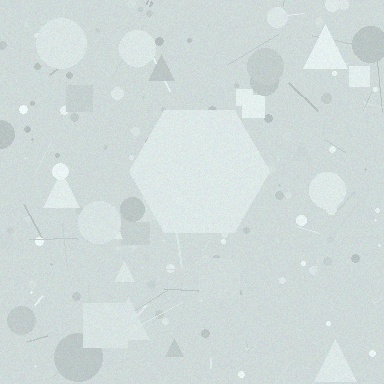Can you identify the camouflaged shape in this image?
The camouflaged shape is a hexagon.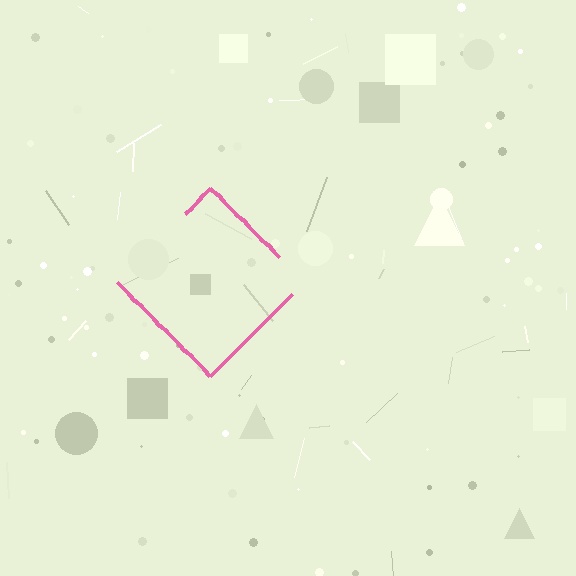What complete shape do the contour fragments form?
The contour fragments form a diamond.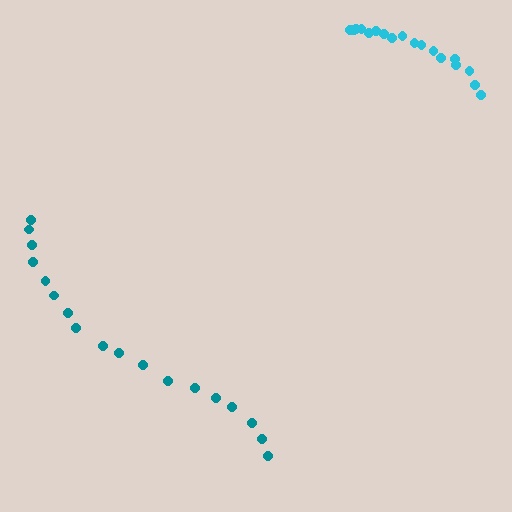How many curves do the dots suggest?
There are 2 distinct paths.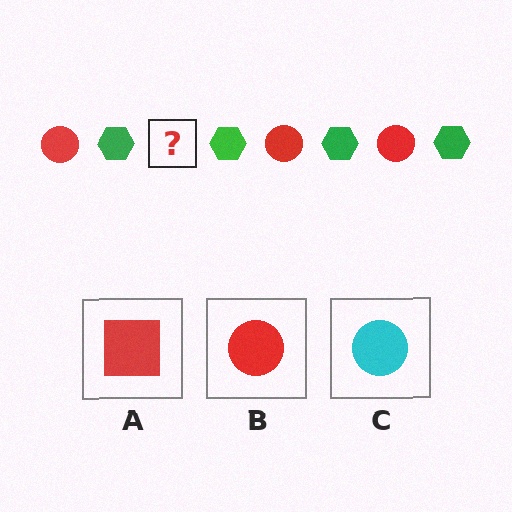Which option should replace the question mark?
Option B.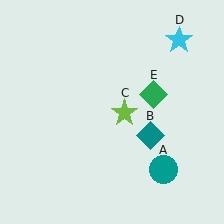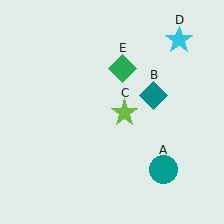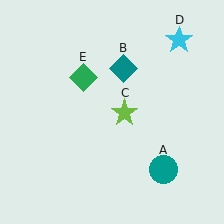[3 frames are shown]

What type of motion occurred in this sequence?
The teal diamond (object B), green diamond (object E) rotated counterclockwise around the center of the scene.